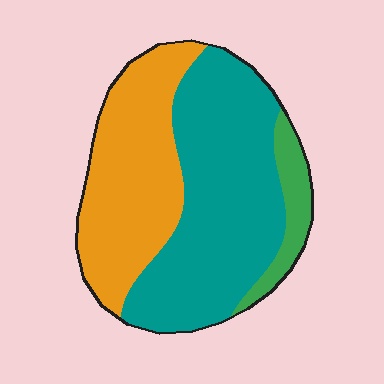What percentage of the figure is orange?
Orange covers about 40% of the figure.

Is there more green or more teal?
Teal.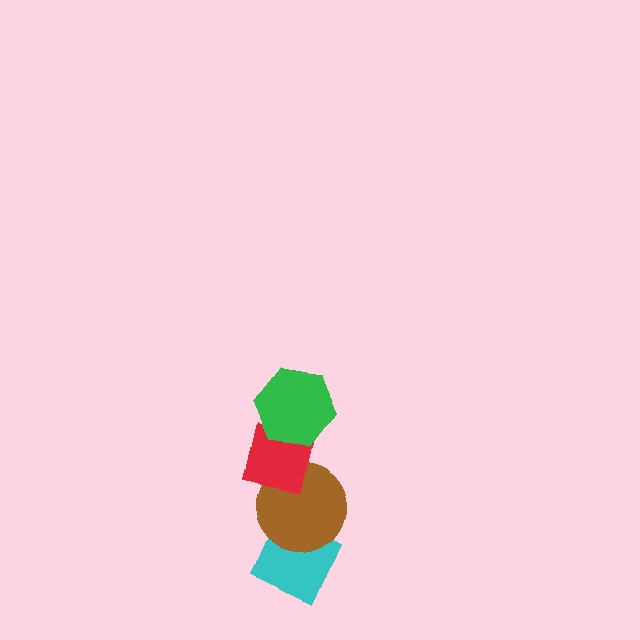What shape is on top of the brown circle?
The red square is on top of the brown circle.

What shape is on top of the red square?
The green hexagon is on top of the red square.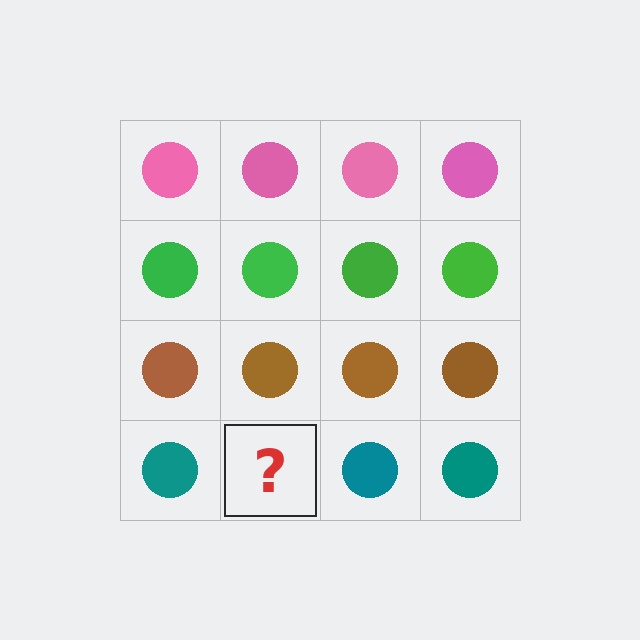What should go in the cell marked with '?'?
The missing cell should contain a teal circle.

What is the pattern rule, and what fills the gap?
The rule is that each row has a consistent color. The gap should be filled with a teal circle.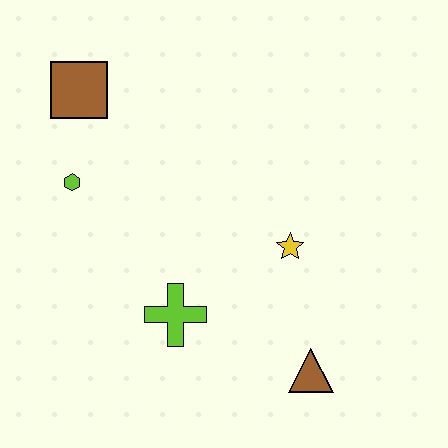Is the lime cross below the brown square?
Yes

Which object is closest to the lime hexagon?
The brown square is closest to the lime hexagon.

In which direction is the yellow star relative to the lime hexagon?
The yellow star is to the right of the lime hexagon.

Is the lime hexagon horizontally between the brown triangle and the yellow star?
No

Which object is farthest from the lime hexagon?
The brown triangle is farthest from the lime hexagon.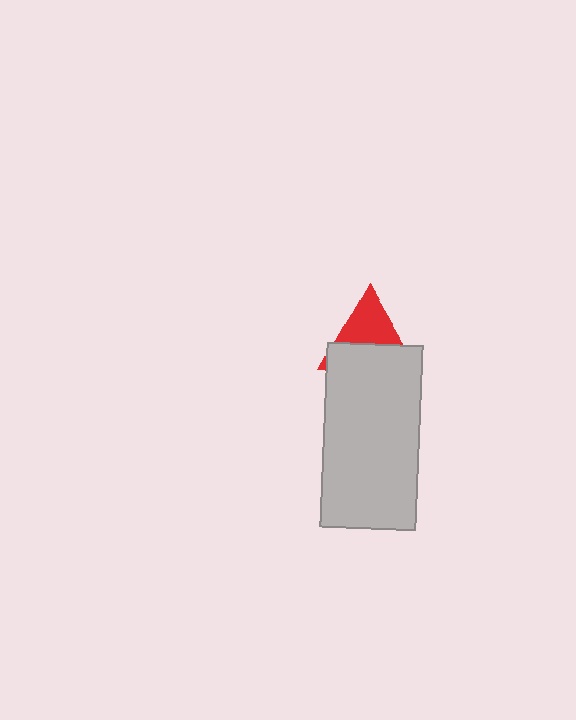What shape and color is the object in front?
The object in front is a light gray rectangle.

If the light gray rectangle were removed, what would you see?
You would see the complete red triangle.